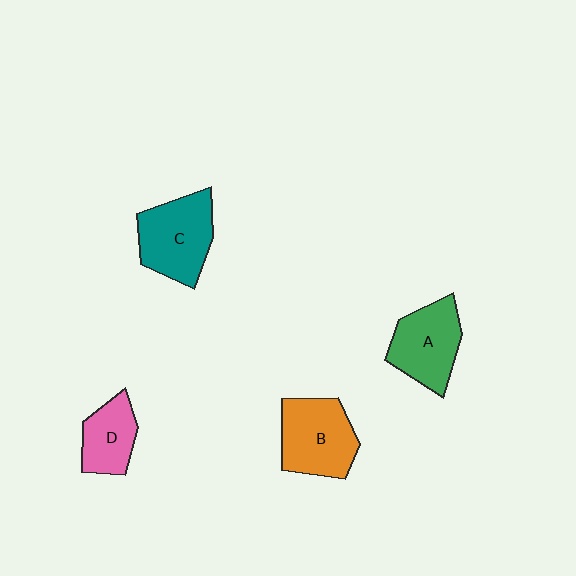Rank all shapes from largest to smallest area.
From largest to smallest: C (teal), B (orange), A (green), D (pink).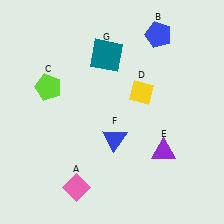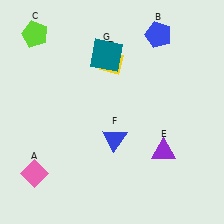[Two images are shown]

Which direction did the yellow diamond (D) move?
The yellow diamond (D) moved left.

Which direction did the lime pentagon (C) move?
The lime pentagon (C) moved up.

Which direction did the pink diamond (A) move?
The pink diamond (A) moved left.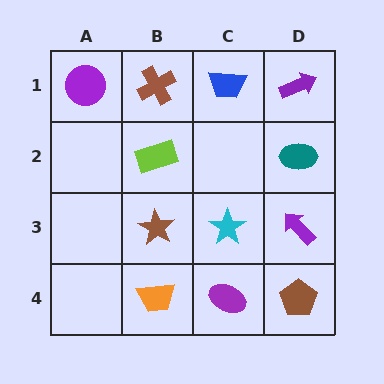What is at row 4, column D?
A brown pentagon.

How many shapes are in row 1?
4 shapes.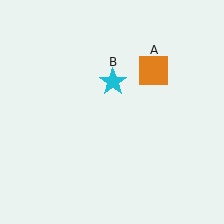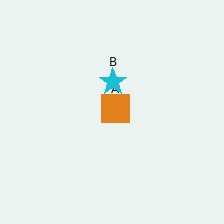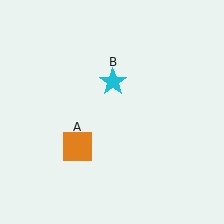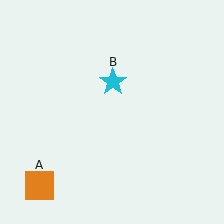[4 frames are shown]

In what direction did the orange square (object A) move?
The orange square (object A) moved down and to the left.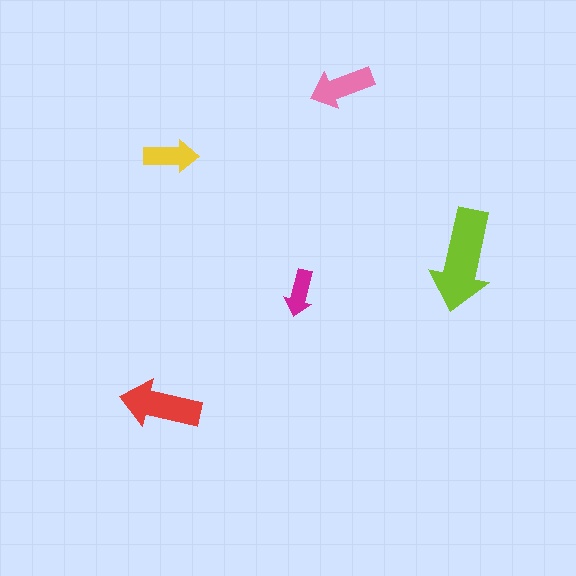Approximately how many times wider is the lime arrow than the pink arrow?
About 1.5 times wider.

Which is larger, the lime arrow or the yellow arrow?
The lime one.